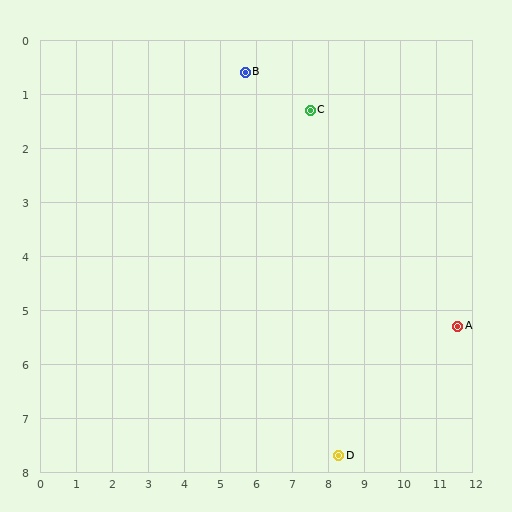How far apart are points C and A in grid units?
Points C and A are about 5.7 grid units apart.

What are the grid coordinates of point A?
Point A is at approximately (11.6, 5.3).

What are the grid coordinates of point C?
Point C is at approximately (7.5, 1.3).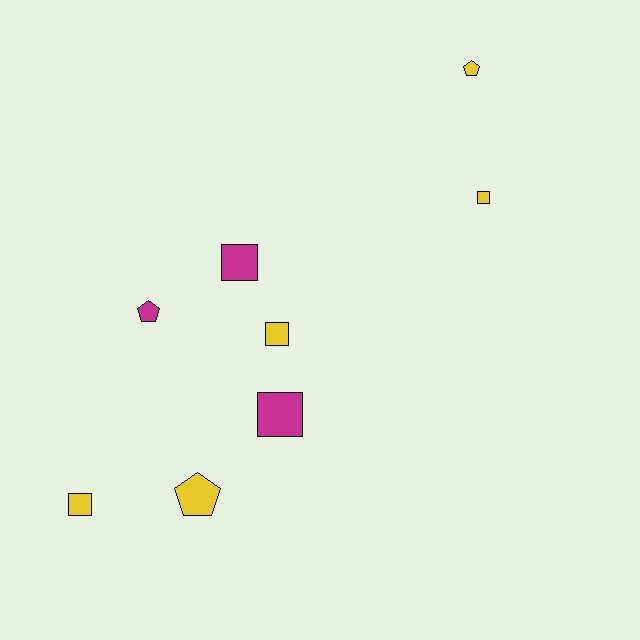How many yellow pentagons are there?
There are 2 yellow pentagons.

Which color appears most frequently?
Yellow, with 5 objects.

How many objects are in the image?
There are 8 objects.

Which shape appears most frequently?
Square, with 5 objects.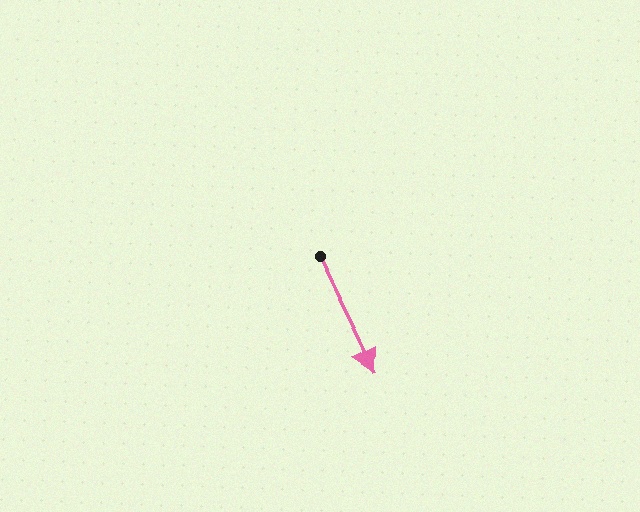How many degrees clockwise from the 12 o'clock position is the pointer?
Approximately 154 degrees.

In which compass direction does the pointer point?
Southeast.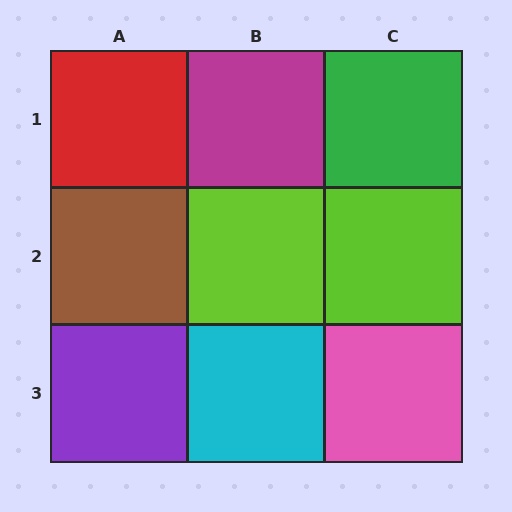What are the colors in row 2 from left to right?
Brown, lime, lime.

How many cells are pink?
1 cell is pink.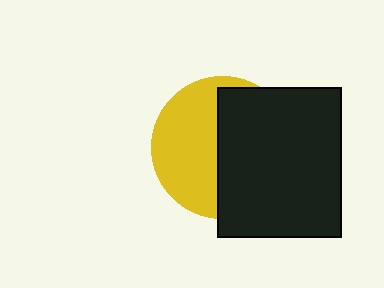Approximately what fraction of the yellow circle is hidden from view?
Roughly 52% of the yellow circle is hidden behind the black rectangle.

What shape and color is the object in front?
The object in front is a black rectangle.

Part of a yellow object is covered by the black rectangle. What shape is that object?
It is a circle.